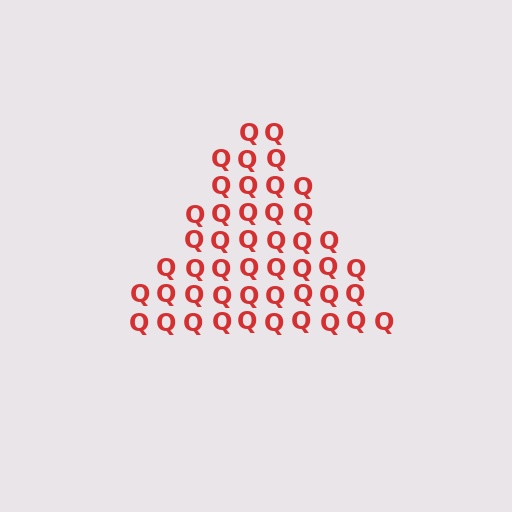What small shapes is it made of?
It is made of small letter Q's.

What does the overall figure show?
The overall figure shows a triangle.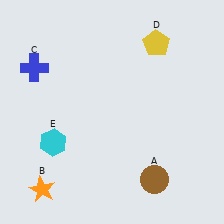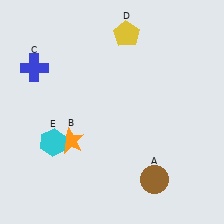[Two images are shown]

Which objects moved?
The objects that moved are: the orange star (B), the yellow pentagon (D).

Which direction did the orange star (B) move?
The orange star (B) moved up.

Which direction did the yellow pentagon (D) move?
The yellow pentagon (D) moved left.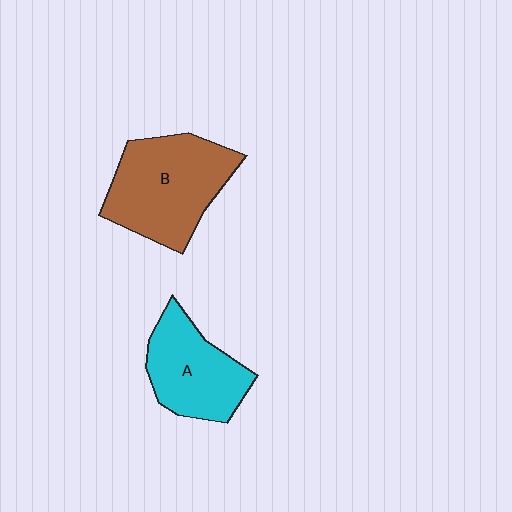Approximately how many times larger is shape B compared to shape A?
Approximately 1.3 times.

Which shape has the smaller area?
Shape A (cyan).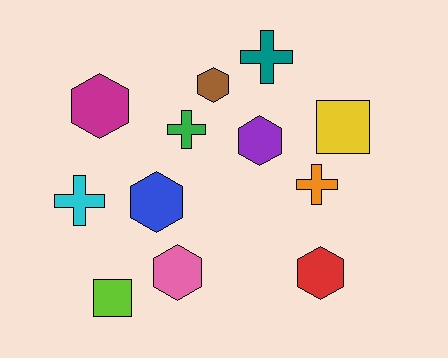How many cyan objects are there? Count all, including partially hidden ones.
There is 1 cyan object.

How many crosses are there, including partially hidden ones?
There are 4 crosses.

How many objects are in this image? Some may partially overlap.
There are 12 objects.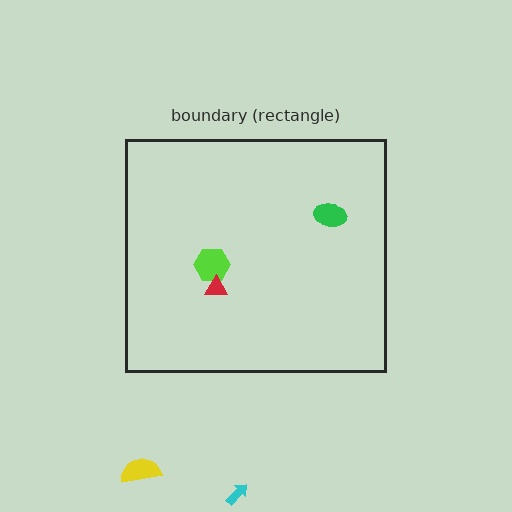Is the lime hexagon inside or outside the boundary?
Inside.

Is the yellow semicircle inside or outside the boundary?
Outside.